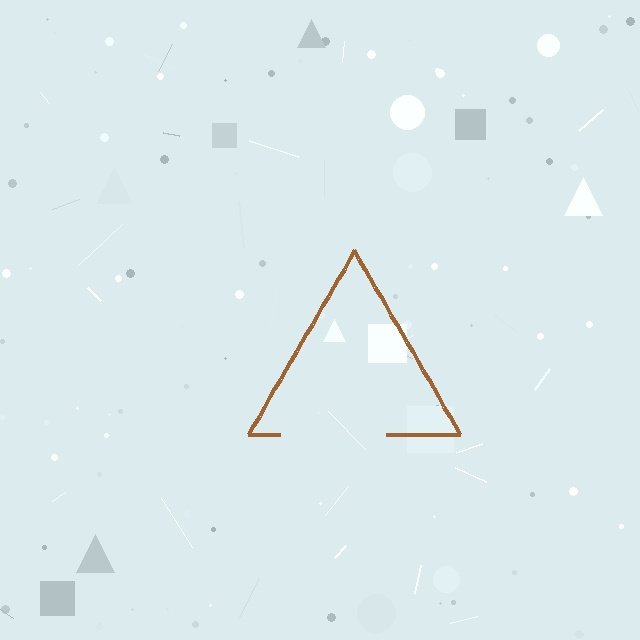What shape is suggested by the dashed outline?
The dashed outline suggests a triangle.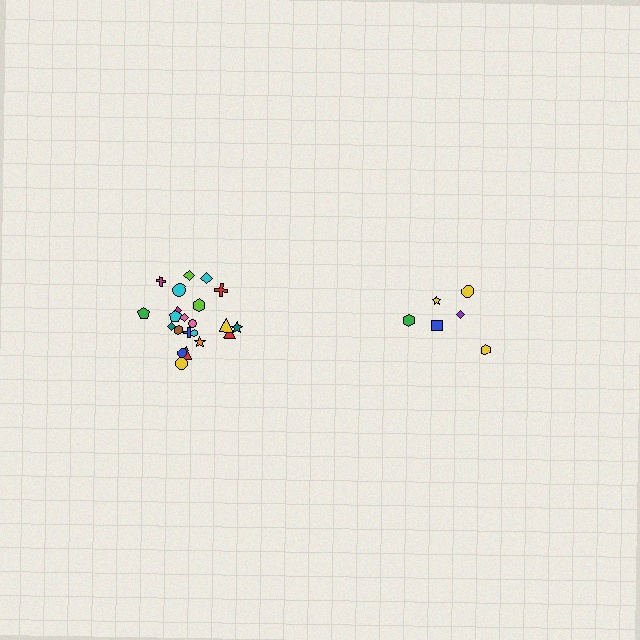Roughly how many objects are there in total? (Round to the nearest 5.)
Roughly 30 objects in total.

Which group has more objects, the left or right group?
The left group.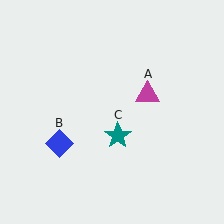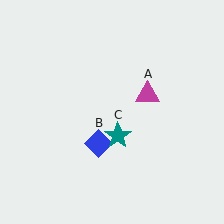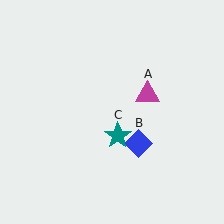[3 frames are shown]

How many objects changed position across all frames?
1 object changed position: blue diamond (object B).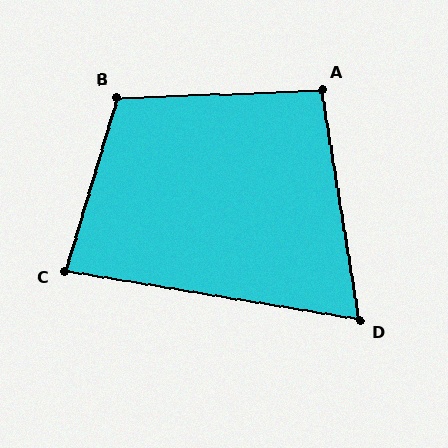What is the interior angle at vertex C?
Approximately 83 degrees (acute).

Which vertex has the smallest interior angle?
D, at approximately 72 degrees.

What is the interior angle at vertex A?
Approximately 97 degrees (obtuse).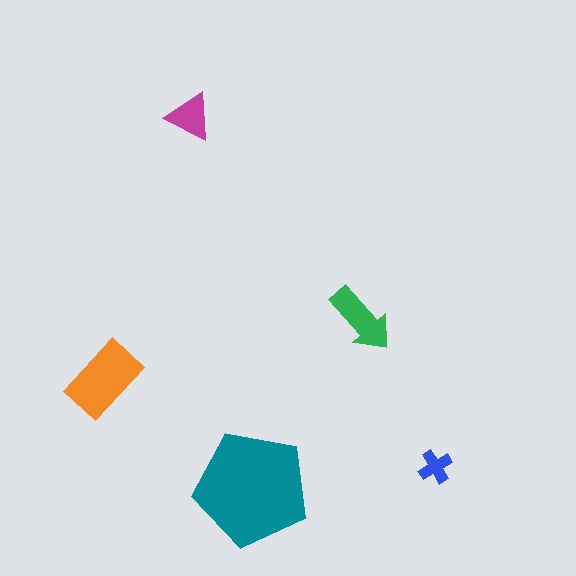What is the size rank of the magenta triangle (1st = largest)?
4th.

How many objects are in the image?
There are 5 objects in the image.